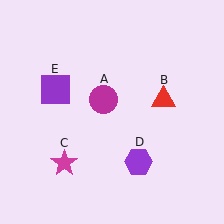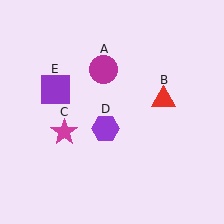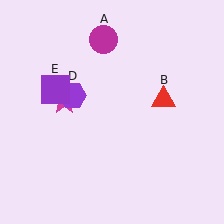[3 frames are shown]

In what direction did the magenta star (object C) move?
The magenta star (object C) moved up.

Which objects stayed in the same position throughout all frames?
Red triangle (object B) and purple square (object E) remained stationary.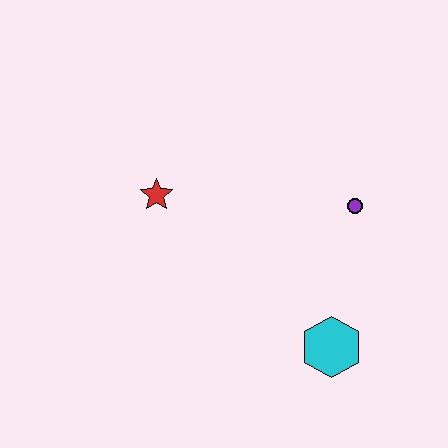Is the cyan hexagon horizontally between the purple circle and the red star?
Yes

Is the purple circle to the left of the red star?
No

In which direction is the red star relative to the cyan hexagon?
The red star is to the left of the cyan hexagon.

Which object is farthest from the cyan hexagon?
The red star is farthest from the cyan hexagon.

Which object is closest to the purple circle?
The cyan hexagon is closest to the purple circle.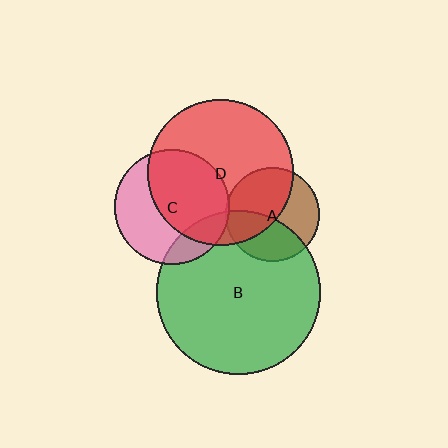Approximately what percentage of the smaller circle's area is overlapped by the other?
Approximately 15%.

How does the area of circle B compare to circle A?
Approximately 3.0 times.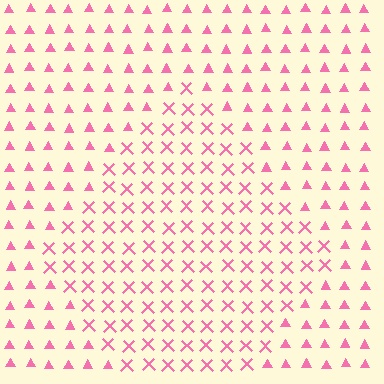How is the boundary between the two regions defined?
The boundary is defined by a change in element shape: X marks inside vs. triangles outside. All elements share the same color and spacing.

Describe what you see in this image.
The image is filled with small pink elements arranged in a uniform grid. A diamond-shaped region contains X marks, while the surrounding area contains triangles. The boundary is defined purely by the change in element shape.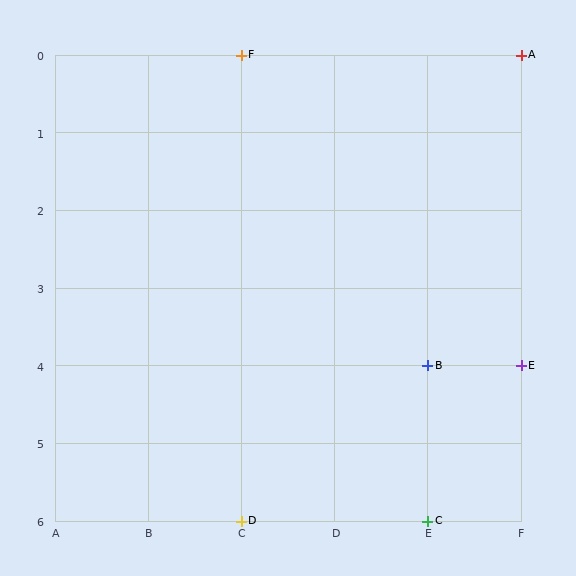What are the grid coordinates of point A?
Point A is at grid coordinates (F, 0).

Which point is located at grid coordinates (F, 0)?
Point A is at (F, 0).